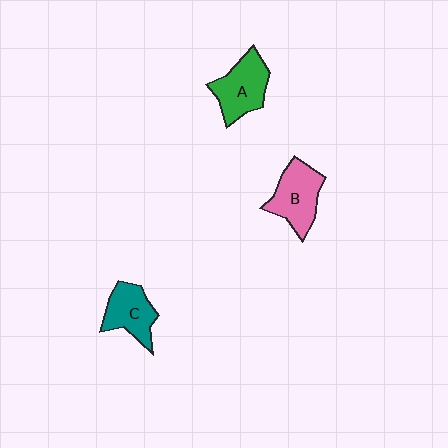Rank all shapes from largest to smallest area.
From largest to smallest: B (pink), A (green), C (teal).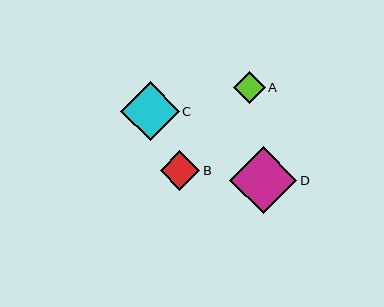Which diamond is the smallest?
Diamond A is the smallest with a size of approximately 32 pixels.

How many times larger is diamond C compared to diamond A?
Diamond C is approximately 1.8 times the size of diamond A.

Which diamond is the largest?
Diamond D is the largest with a size of approximately 67 pixels.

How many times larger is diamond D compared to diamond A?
Diamond D is approximately 2.1 times the size of diamond A.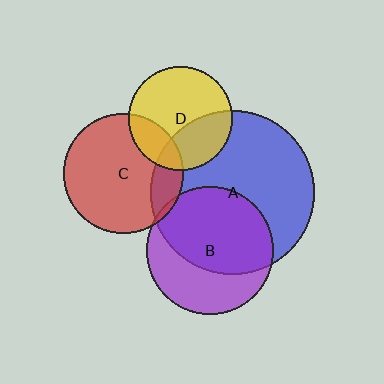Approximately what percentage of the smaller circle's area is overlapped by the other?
Approximately 60%.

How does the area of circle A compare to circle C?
Approximately 1.9 times.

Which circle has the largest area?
Circle A (blue).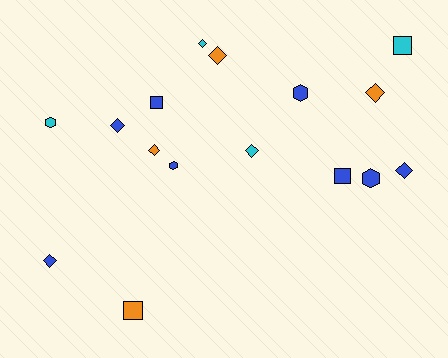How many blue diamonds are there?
There are 3 blue diamonds.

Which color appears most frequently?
Blue, with 8 objects.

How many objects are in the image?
There are 16 objects.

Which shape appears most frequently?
Diamond, with 8 objects.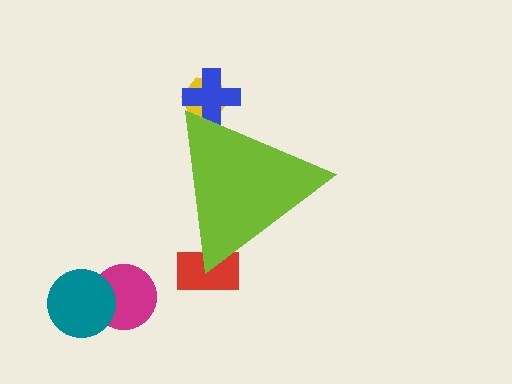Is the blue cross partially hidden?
Yes, the blue cross is partially hidden behind the lime triangle.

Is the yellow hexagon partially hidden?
Yes, the yellow hexagon is partially hidden behind the lime triangle.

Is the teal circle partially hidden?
No, the teal circle is fully visible.